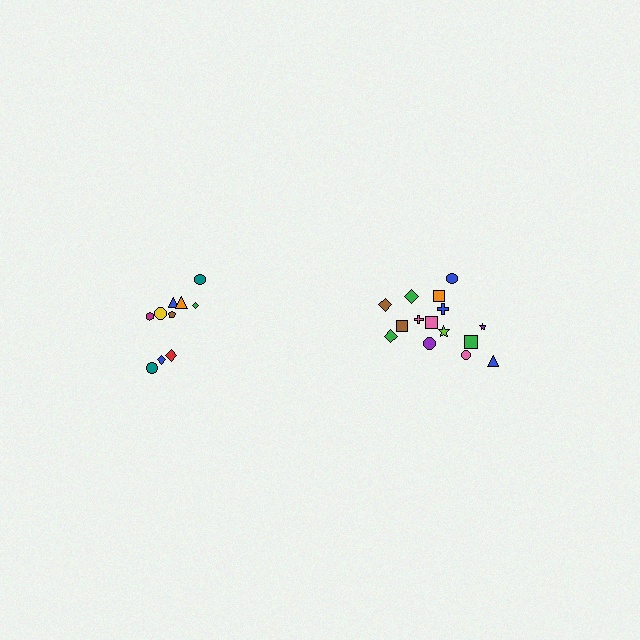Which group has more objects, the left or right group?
The right group.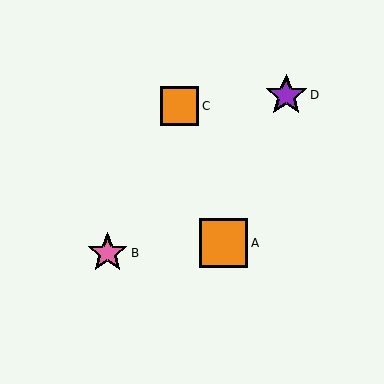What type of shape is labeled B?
Shape B is a pink star.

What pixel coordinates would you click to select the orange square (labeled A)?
Click at (223, 243) to select the orange square A.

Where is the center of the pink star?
The center of the pink star is at (108, 253).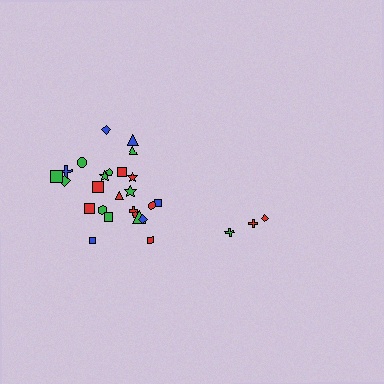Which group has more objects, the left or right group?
The left group.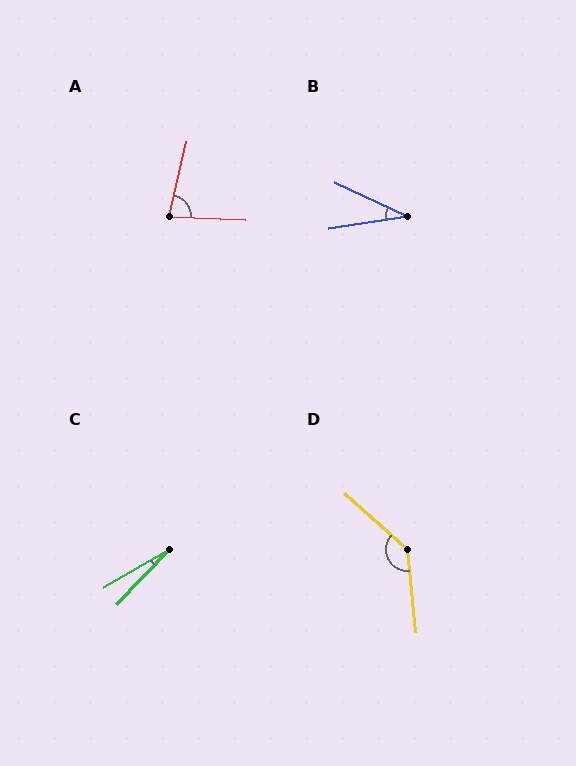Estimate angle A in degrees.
Approximately 79 degrees.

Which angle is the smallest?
C, at approximately 16 degrees.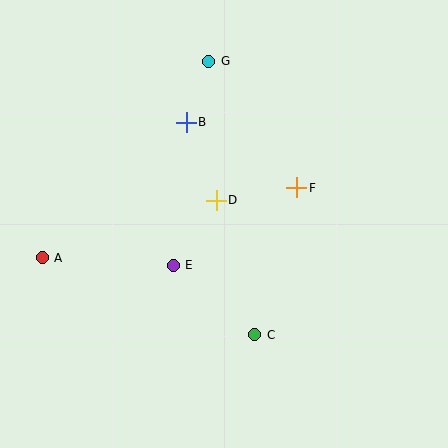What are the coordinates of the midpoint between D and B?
The midpoint between D and B is at (201, 161).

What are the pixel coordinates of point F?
Point F is at (297, 188).